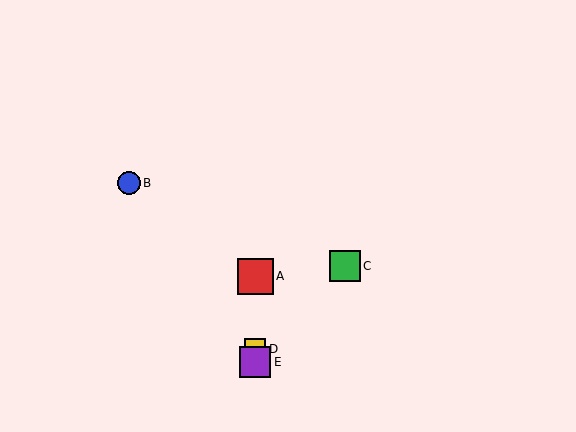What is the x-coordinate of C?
Object C is at x≈345.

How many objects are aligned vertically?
3 objects (A, D, E) are aligned vertically.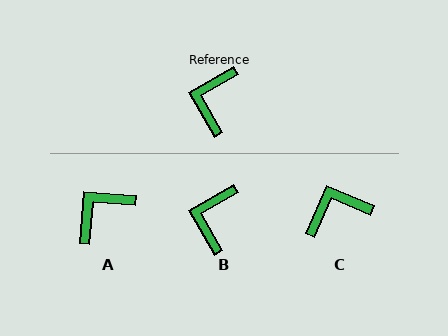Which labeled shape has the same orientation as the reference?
B.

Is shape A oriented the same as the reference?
No, it is off by about 34 degrees.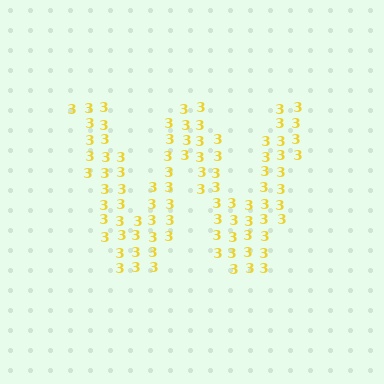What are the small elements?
The small elements are digit 3's.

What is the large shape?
The large shape is the letter W.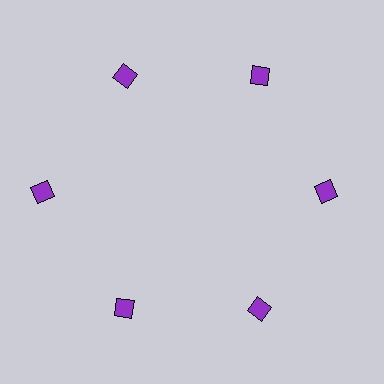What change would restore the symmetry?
The symmetry would be restored by moving it inward, back onto the ring so that all 6 diamonds sit at equal angles and equal distance from the center.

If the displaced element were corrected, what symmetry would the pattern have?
It would have 6-fold rotational symmetry — the pattern would map onto itself every 60 degrees.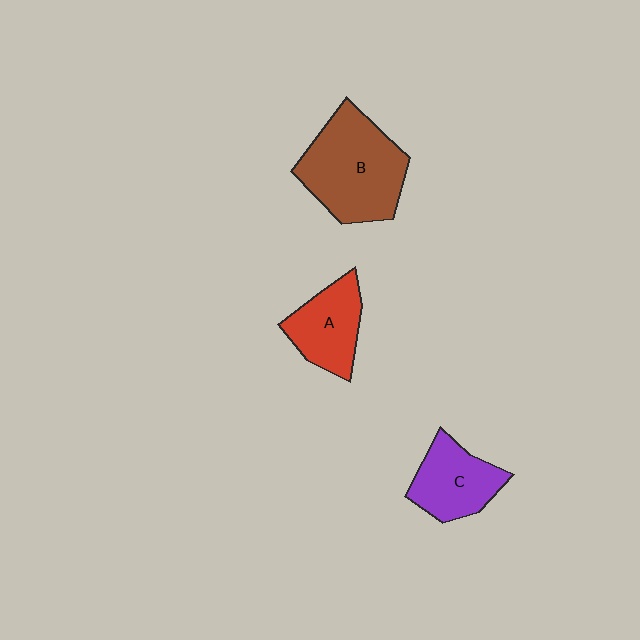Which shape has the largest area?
Shape B (brown).